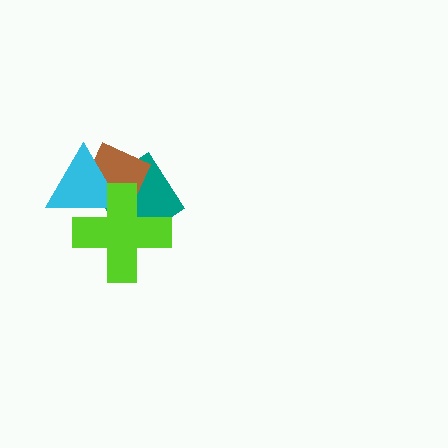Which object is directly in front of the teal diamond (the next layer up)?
The brown square is directly in front of the teal diamond.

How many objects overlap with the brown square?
3 objects overlap with the brown square.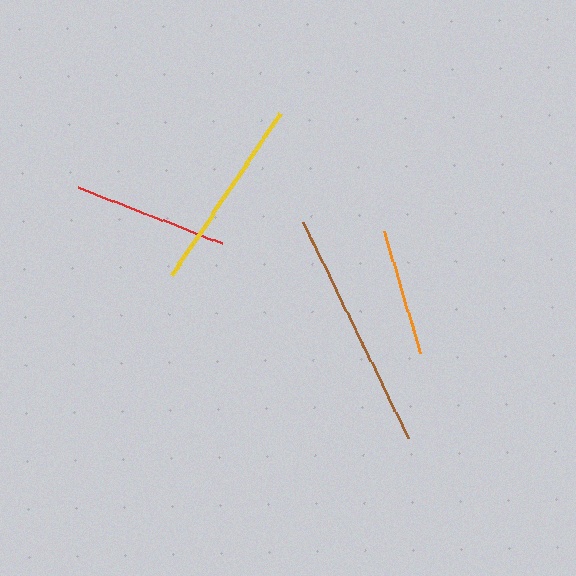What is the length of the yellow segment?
The yellow segment is approximately 195 pixels long.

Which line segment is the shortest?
The orange line is the shortest at approximately 128 pixels.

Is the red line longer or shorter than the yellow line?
The yellow line is longer than the red line.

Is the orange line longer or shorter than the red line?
The red line is longer than the orange line.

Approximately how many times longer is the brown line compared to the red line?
The brown line is approximately 1.6 times the length of the red line.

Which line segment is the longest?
The brown line is the longest at approximately 240 pixels.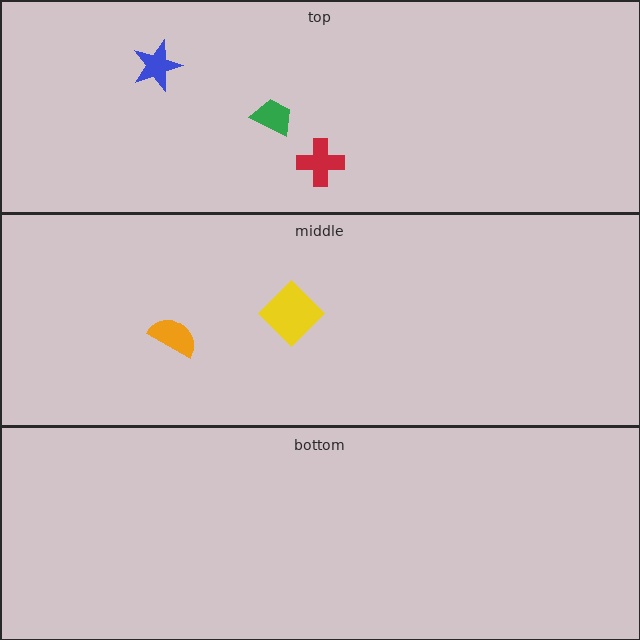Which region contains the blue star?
The top region.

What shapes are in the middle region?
The yellow diamond, the orange semicircle.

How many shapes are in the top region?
3.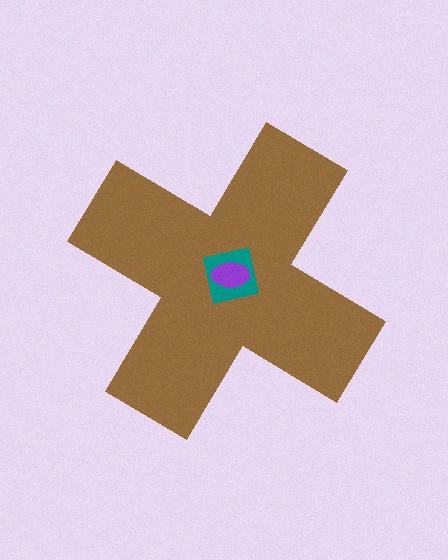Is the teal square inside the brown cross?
Yes.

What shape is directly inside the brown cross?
The teal square.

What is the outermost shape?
The brown cross.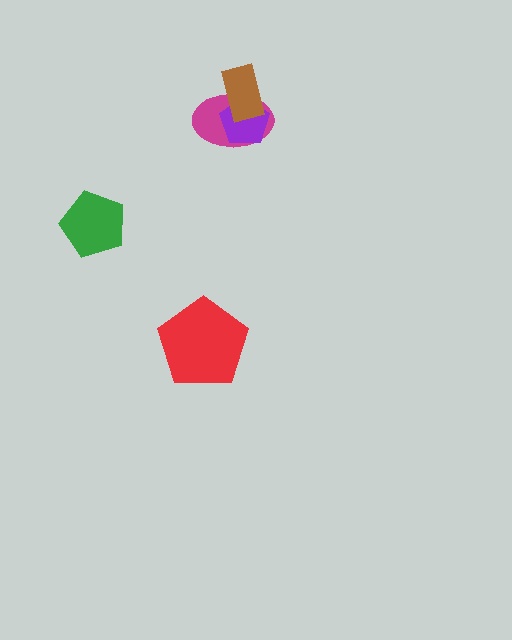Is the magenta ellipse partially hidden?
Yes, it is partially covered by another shape.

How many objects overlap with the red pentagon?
0 objects overlap with the red pentagon.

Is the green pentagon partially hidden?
No, no other shape covers it.